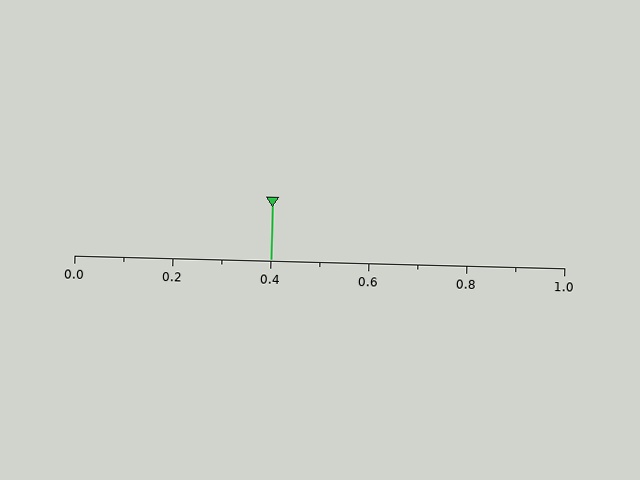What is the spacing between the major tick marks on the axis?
The major ticks are spaced 0.2 apart.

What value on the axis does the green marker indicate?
The marker indicates approximately 0.4.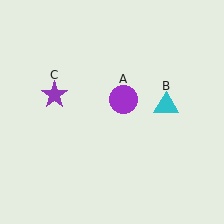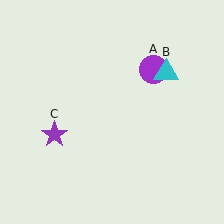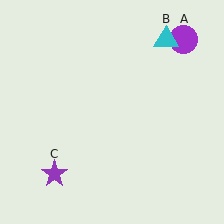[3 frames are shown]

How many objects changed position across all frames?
3 objects changed position: purple circle (object A), cyan triangle (object B), purple star (object C).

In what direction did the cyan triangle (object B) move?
The cyan triangle (object B) moved up.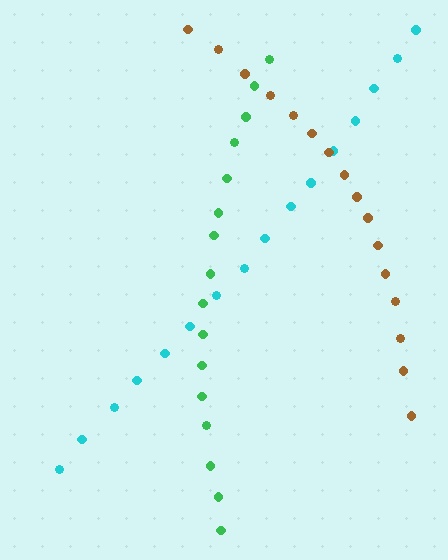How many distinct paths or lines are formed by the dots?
There are 3 distinct paths.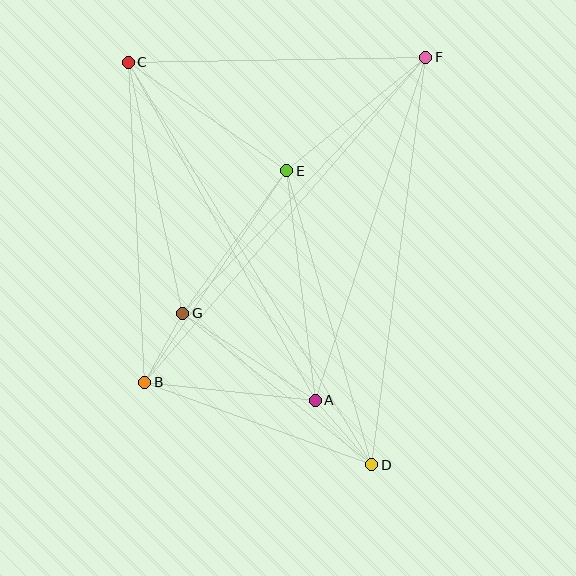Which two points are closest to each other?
Points B and G are closest to each other.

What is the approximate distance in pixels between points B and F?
The distance between B and F is approximately 430 pixels.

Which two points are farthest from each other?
Points C and D are farthest from each other.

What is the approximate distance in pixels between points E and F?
The distance between E and F is approximately 180 pixels.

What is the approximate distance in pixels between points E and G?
The distance between E and G is approximately 176 pixels.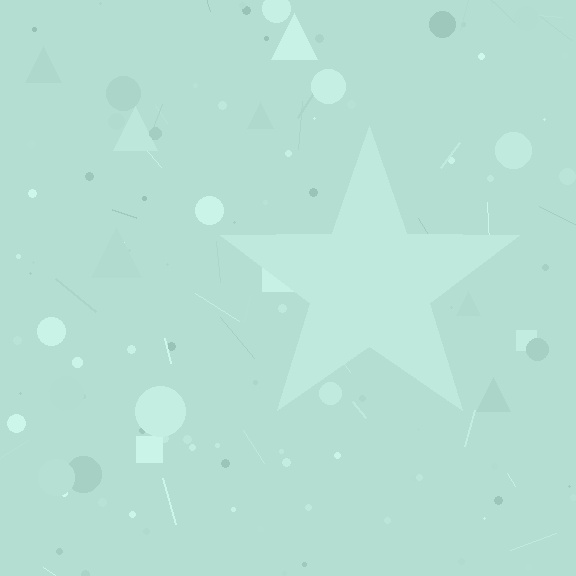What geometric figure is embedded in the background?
A star is embedded in the background.